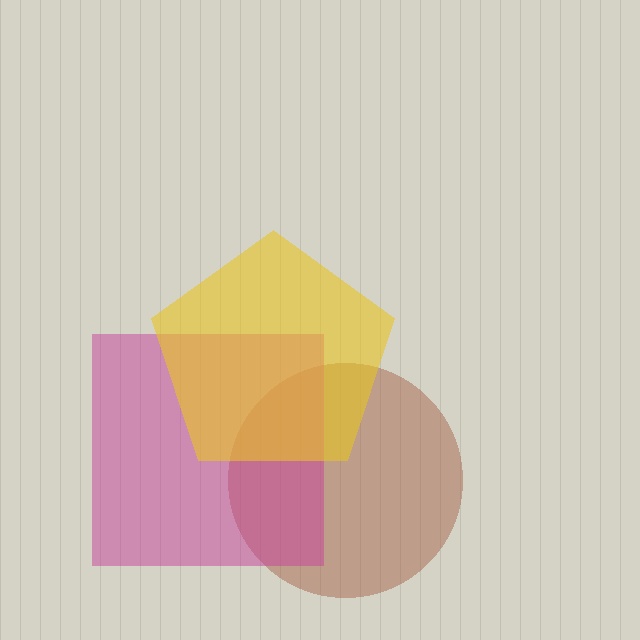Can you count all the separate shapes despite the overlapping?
Yes, there are 3 separate shapes.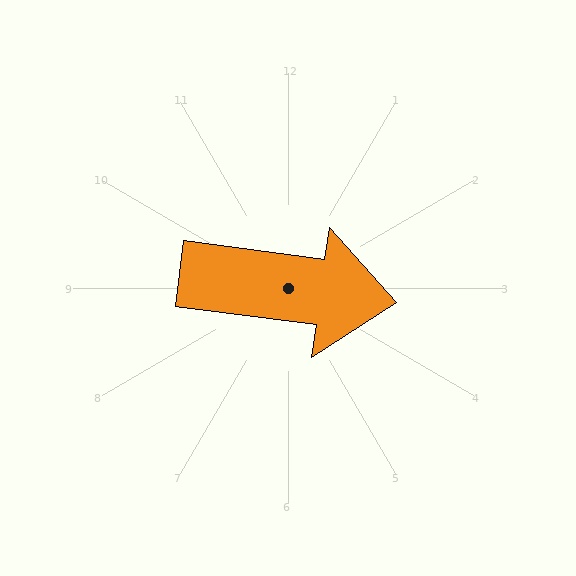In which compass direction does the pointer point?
East.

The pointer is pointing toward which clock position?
Roughly 3 o'clock.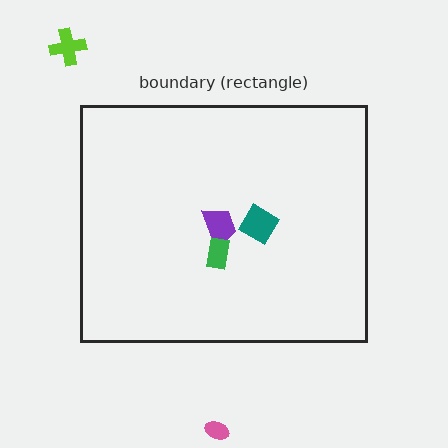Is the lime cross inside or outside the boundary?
Outside.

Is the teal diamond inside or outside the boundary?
Inside.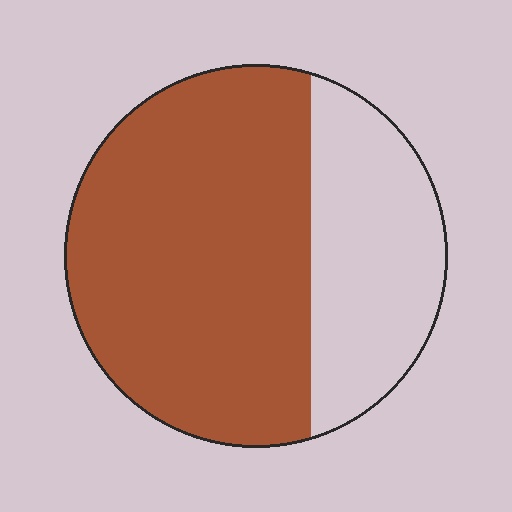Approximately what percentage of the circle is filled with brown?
Approximately 70%.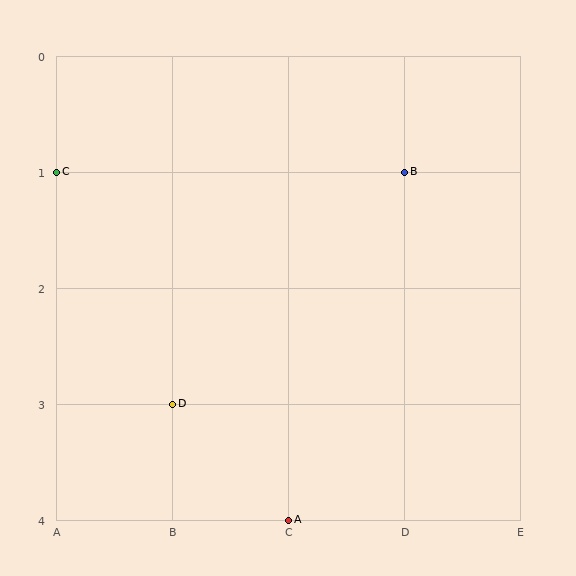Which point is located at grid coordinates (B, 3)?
Point D is at (B, 3).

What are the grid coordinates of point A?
Point A is at grid coordinates (C, 4).